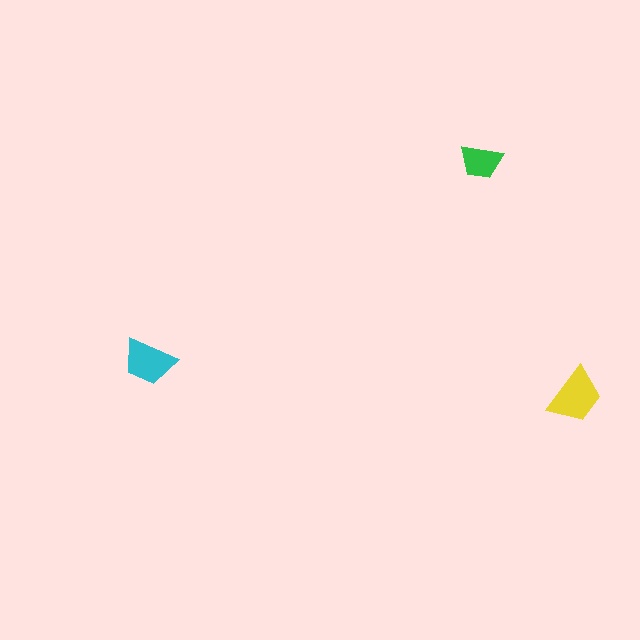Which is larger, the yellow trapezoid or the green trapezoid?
The yellow one.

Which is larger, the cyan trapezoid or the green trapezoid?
The cyan one.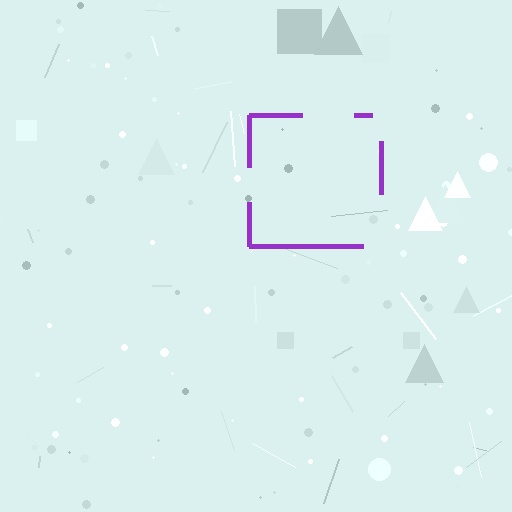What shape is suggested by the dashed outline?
The dashed outline suggests a square.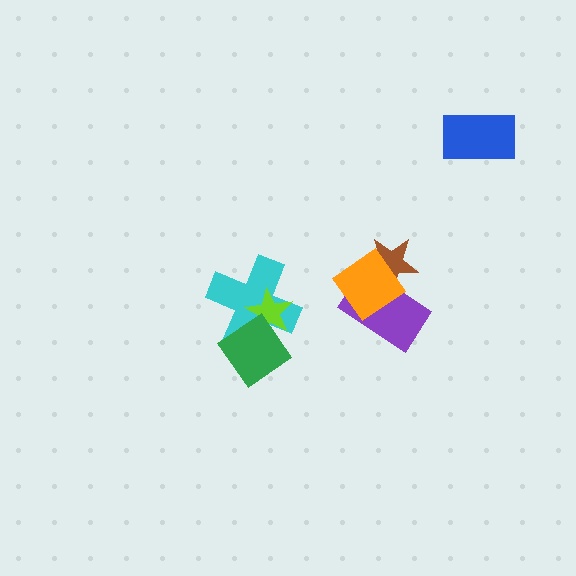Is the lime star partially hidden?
Yes, it is partially covered by another shape.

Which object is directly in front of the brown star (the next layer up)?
The purple rectangle is directly in front of the brown star.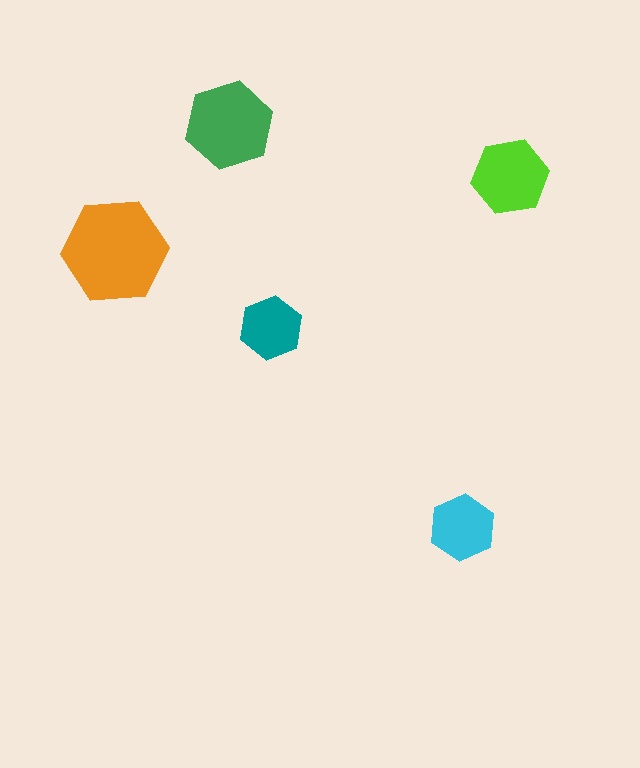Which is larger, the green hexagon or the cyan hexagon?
The green one.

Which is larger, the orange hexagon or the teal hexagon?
The orange one.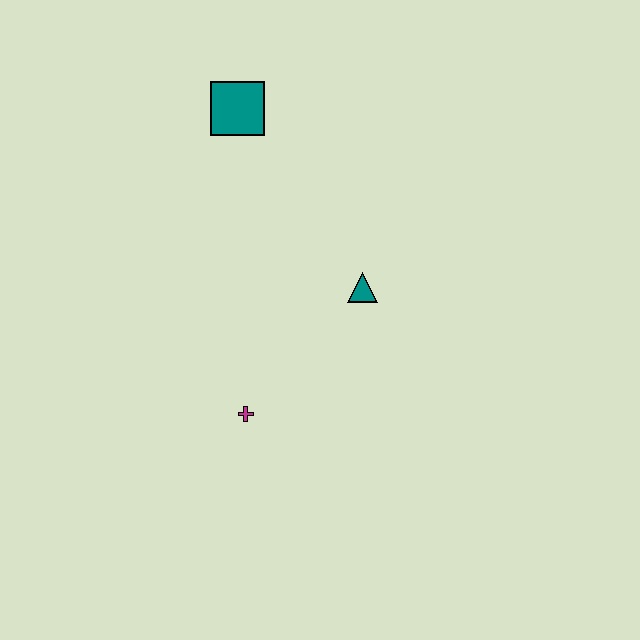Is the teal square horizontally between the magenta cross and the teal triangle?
No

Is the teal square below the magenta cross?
No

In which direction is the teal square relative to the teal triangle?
The teal square is above the teal triangle.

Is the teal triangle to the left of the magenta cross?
No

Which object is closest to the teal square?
The teal triangle is closest to the teal square.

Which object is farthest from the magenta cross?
The teal square is farthest from the magenta cross.